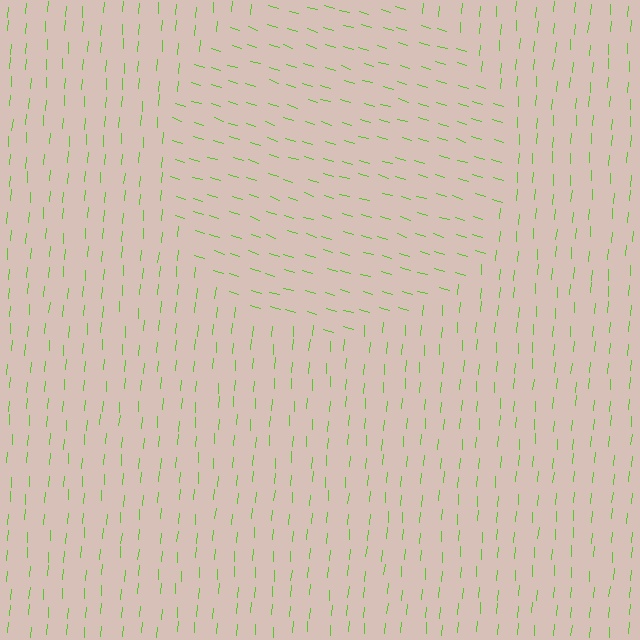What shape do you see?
I see a circle.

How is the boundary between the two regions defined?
The boundary is defined purely by a change in line orientation (approximately 77 degrees difference). All lines are the same color and thickness.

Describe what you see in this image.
The image is filled with small lime line segments. A circle region in the image has lines oriented differently from the surrounding lines, creating a visible texture boundary.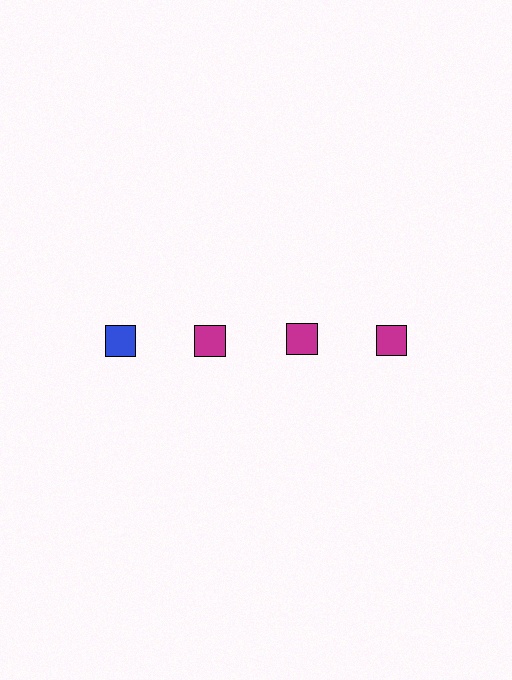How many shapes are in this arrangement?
There are 4 shapes arranged in a grid pattern.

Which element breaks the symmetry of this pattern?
The blue square in the top row, leftmost column breaks the symmetry. All other shapes are magenta squares.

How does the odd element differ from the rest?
It has a different color: blue instead of magenta.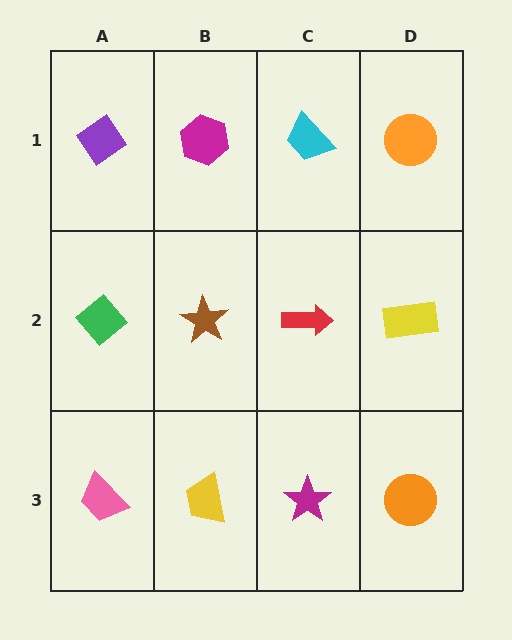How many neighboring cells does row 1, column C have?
3.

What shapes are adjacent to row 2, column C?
A cyan trapezoid (row 1, column C), a magenta star (row 3, column C), a brown star (row 2, column B), a yellow rectangle (row 2, column D).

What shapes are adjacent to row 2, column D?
An orange circle (row 1, column D), an orange circle (row 3, column D), a red arrow (row 2, column C).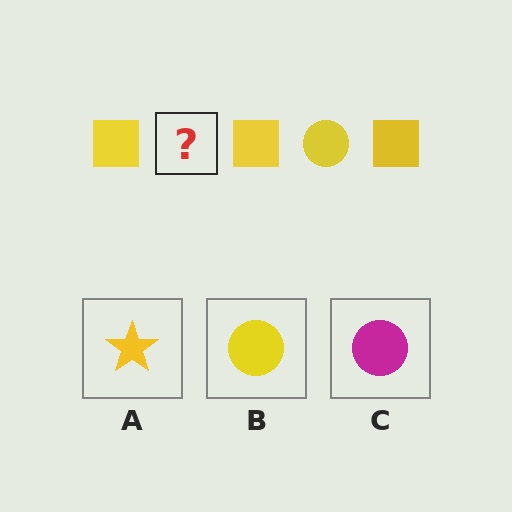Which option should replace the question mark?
Option B.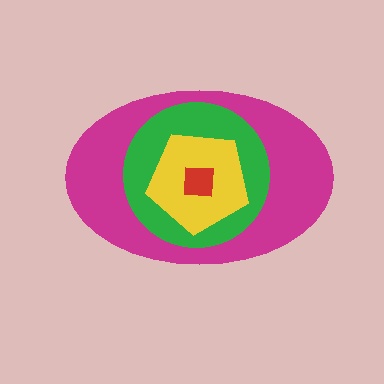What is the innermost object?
The red square.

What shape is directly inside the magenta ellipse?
The green circle.